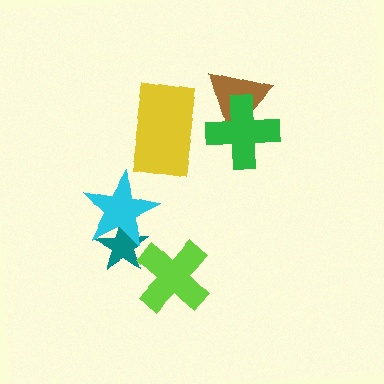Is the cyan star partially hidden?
No, no other shape covers it.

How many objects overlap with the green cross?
1 object overlaps with the green cross.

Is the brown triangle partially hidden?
Yes, it is partially covered by another shape.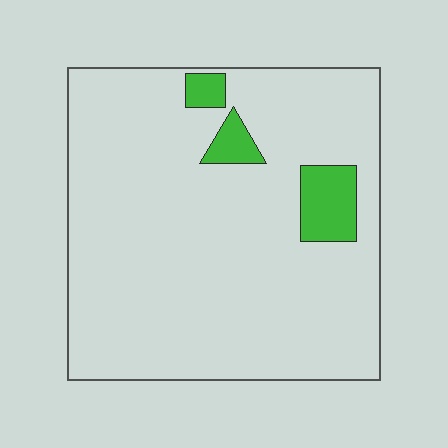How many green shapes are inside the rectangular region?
3.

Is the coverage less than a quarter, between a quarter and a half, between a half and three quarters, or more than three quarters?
Less than a quarter.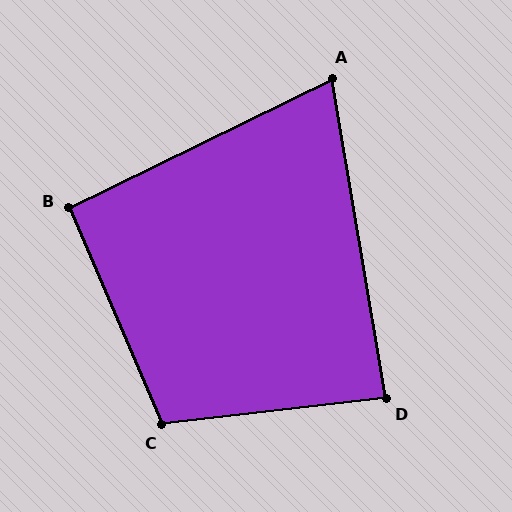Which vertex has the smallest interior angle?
A, at approximately 73 degrees.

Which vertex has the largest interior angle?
C, at approximately 107 degrees.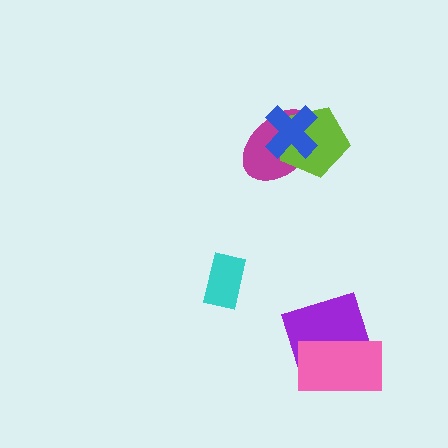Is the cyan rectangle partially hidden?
No, no other shape covers it.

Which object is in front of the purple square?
The pink rectangle is in front of the purple square.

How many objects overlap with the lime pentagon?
2 objects overlap with the lime pentagon.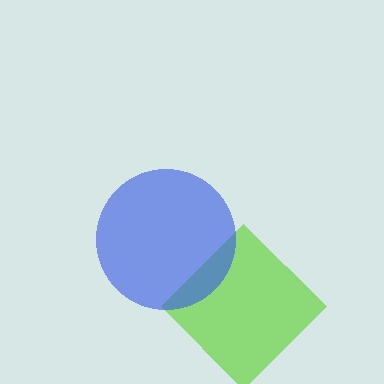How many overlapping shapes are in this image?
There are 2 overlapping shapes in the image.